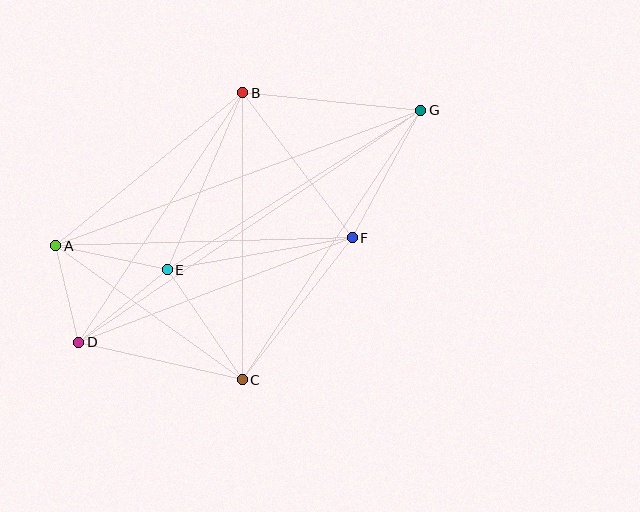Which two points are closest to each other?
Points A and D are closest to each other.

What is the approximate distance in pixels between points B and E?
The distance between B and E is approximately 192 pixels.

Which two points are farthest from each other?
Points D and G are farthest from each other.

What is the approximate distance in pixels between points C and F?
The distance between C and F is approximately 180 pixels.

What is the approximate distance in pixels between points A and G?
The distance between A and G is approximately 389 pixels.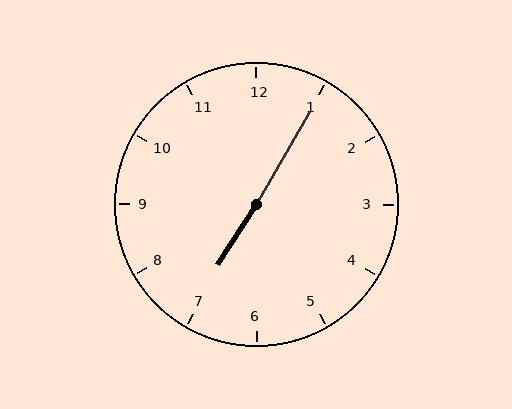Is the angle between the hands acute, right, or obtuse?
It is obtuse.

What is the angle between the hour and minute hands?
Approximately 178 degrees.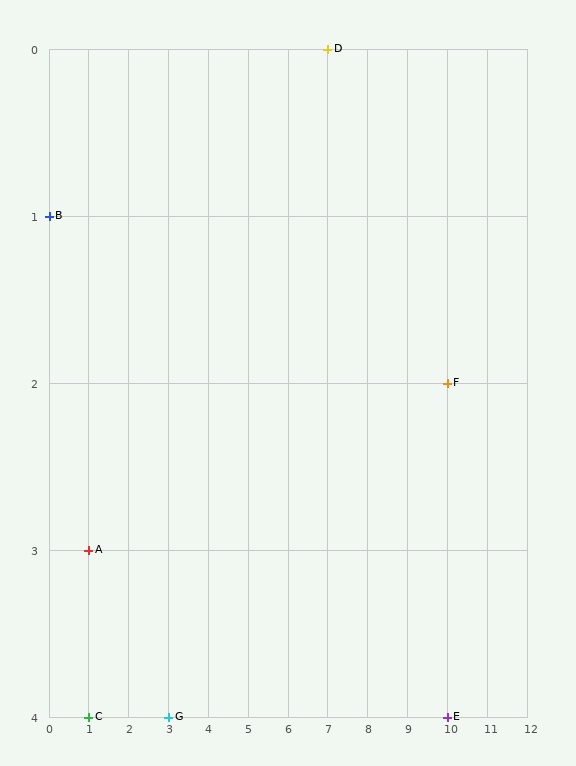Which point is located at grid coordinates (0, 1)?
Point B is at (0, 1).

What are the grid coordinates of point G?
Point G is at grid coordinates (3, 4).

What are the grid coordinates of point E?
Point E is at grid coordinates (10, 4).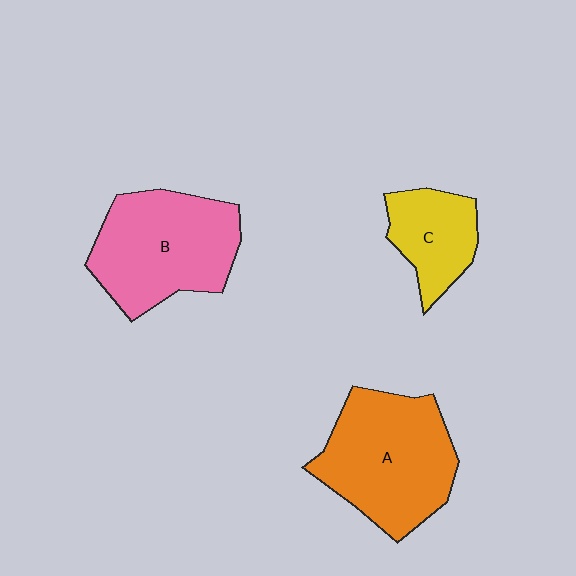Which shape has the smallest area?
Shape C (yellow).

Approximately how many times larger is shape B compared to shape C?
Approximately 1.9 times.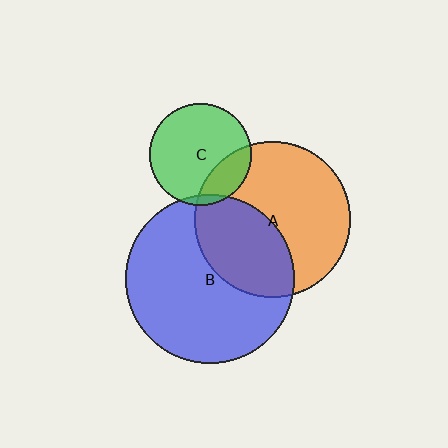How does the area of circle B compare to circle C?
Approximately 2.8 times.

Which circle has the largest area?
Circle B (blue).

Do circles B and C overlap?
Yes.